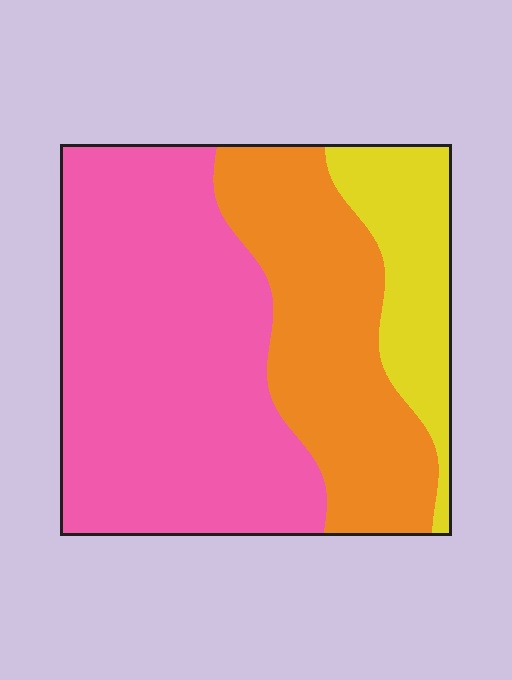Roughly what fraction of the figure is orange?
Orange takes up about one third (1/3) of the figure.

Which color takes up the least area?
Yellow, at roughly 15%.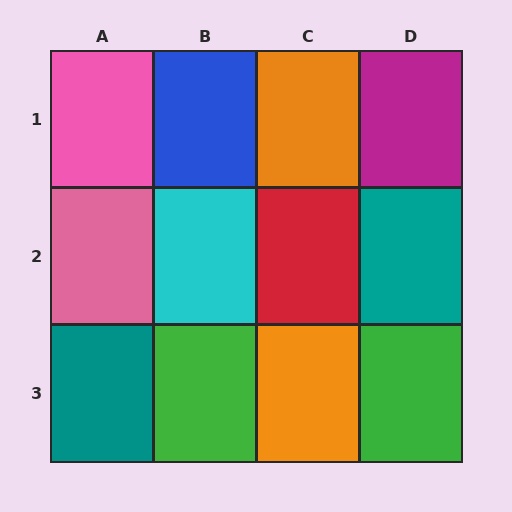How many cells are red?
1 cell is red.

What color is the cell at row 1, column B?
Blue.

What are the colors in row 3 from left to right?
Teal, green, orange, green.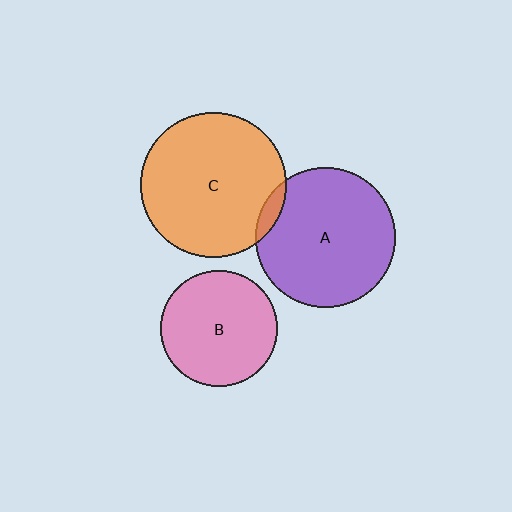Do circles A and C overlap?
Yes.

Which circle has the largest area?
Circle C (orange).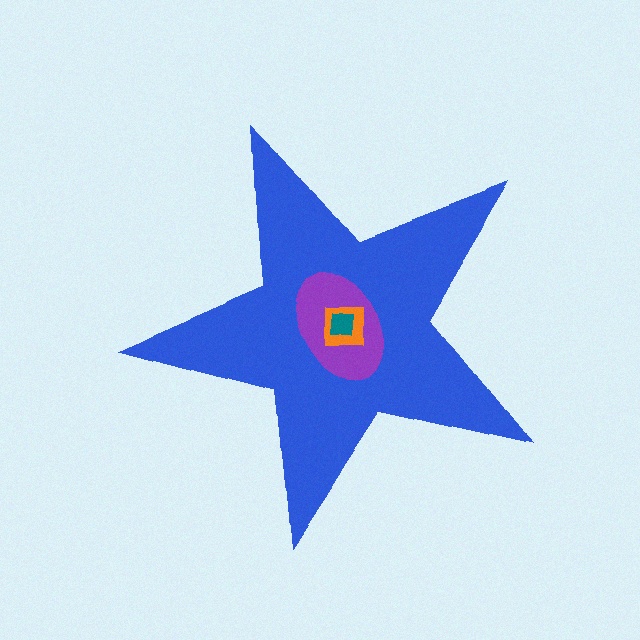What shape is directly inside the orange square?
The teal square.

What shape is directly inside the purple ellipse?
The orange square.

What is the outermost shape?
The blue star.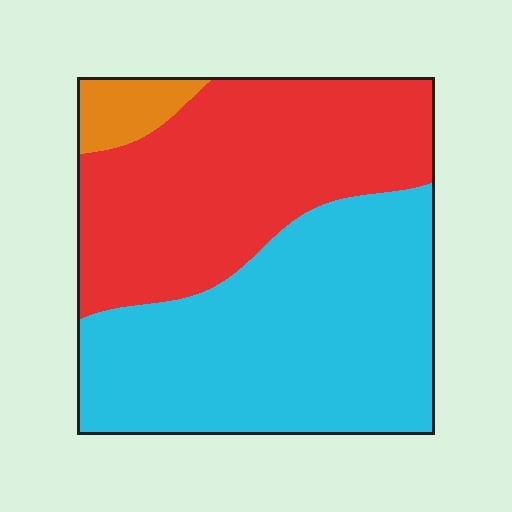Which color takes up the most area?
Cyan, at roughly 50%.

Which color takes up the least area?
Orange, at roughly 5%.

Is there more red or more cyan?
Cyan.